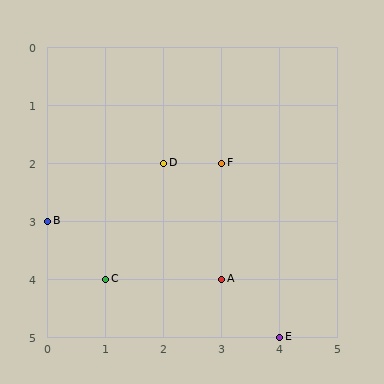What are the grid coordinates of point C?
Point C is at grid coordinates (1, 4).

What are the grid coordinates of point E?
Point E is at grid coordinates (4, 5).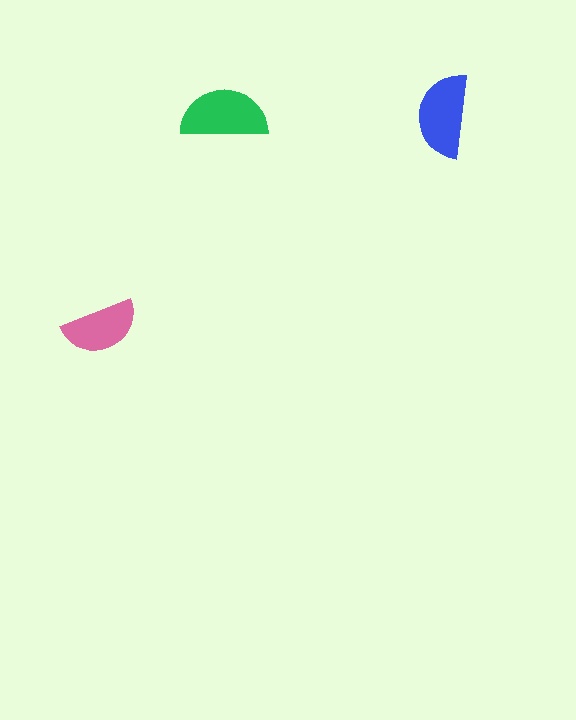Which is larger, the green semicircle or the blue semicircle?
The green one.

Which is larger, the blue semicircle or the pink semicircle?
The blue one.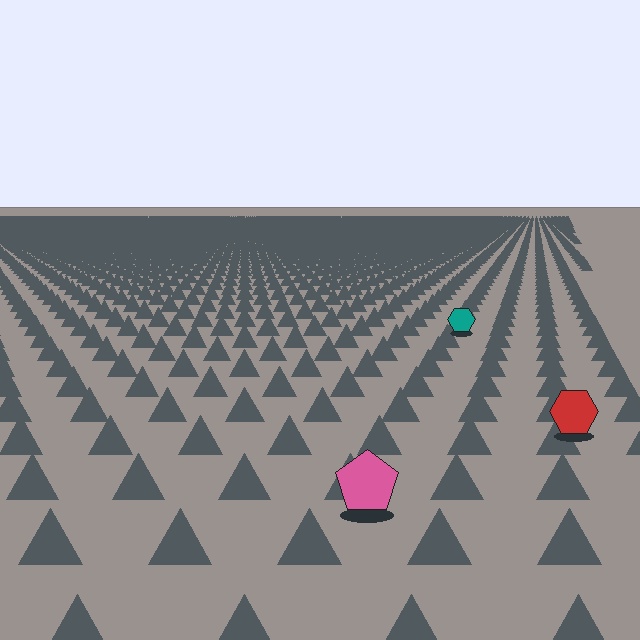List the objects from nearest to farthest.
From nearest to farthest: the pink pentagon, the red hexagon, the teal hexagon.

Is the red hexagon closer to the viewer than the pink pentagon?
No. The pink pentagon is closer — you can tell from the texture gradient: the ground texture is coarser near it.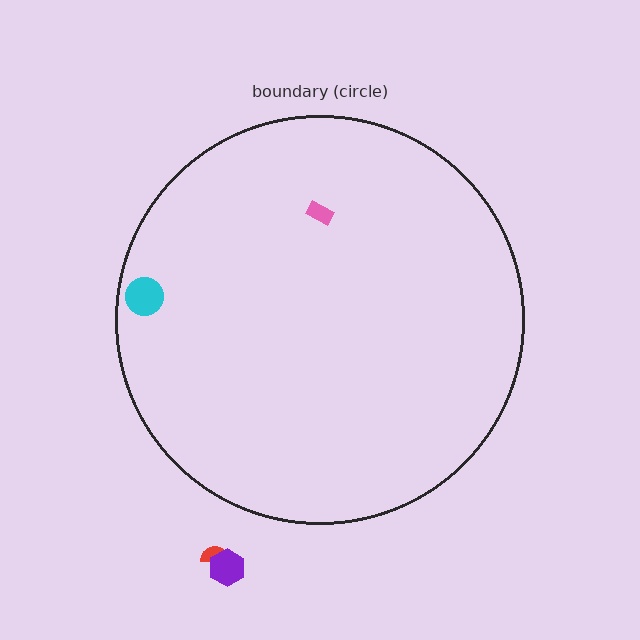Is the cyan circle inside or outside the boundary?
Inside.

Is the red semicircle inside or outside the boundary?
Outside.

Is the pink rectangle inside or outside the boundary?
Inside.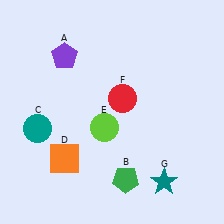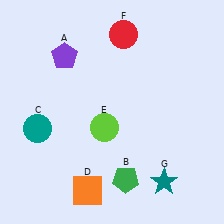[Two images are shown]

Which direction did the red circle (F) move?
The red circle (F) moved up.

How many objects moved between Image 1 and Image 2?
2 objects moved between the two images.